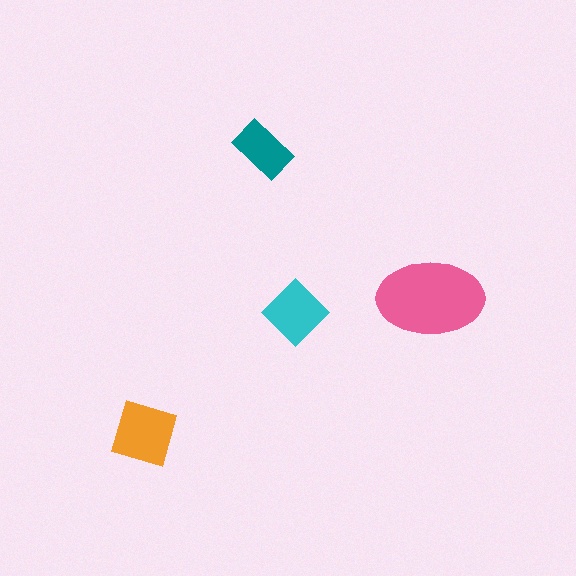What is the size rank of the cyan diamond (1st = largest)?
3rd.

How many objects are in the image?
There are 4 objects in the image.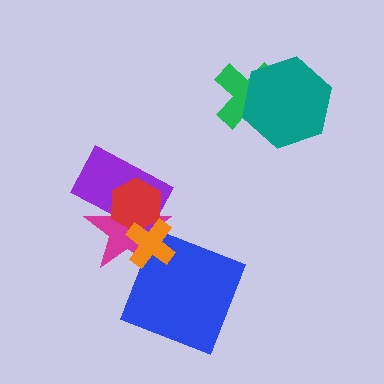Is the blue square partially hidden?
Yes, it is partially covered by another shape.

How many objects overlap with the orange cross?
4 objects overlap with the orange cross.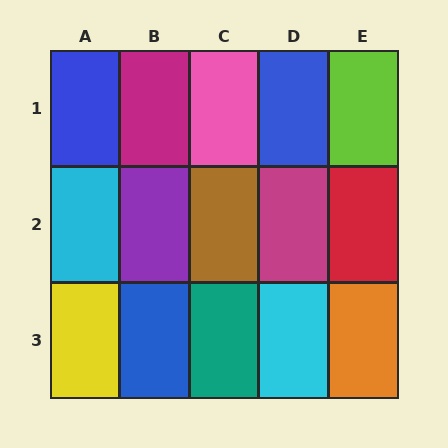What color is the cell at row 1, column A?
Blue.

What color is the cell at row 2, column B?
Purple.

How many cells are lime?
1 cell is lime.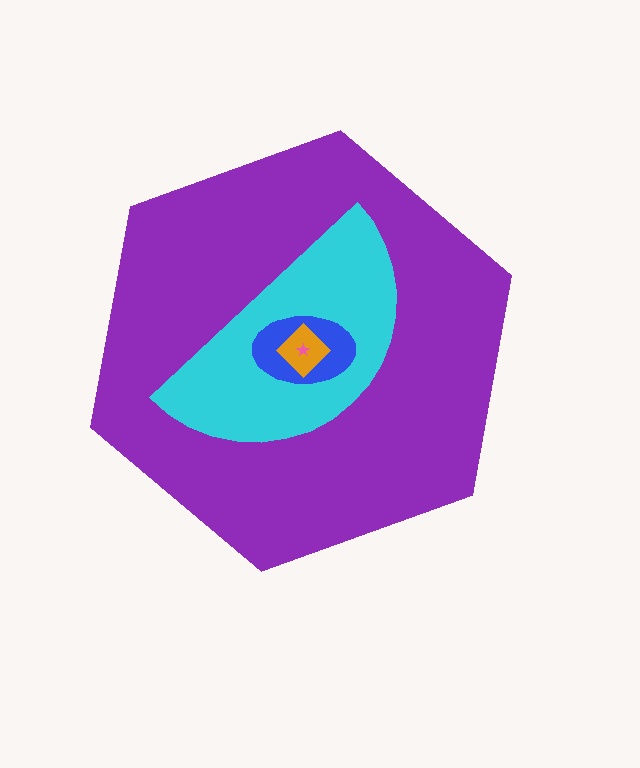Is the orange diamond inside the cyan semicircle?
Yes.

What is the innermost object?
The pink star.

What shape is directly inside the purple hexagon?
The cyan semicircle.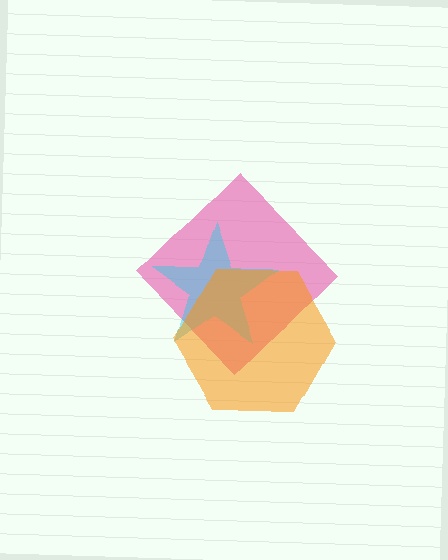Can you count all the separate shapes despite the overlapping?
Yes, there are 3 separate shapes.